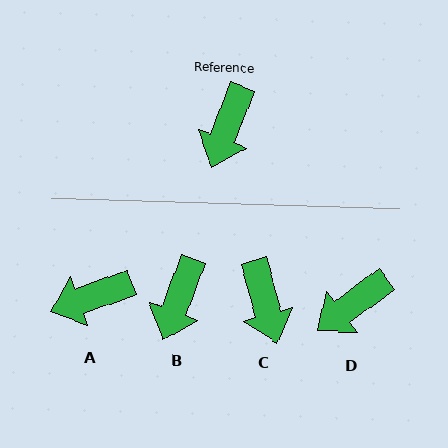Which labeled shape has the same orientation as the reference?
B.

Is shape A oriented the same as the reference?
No, it is off by about 49 degrees.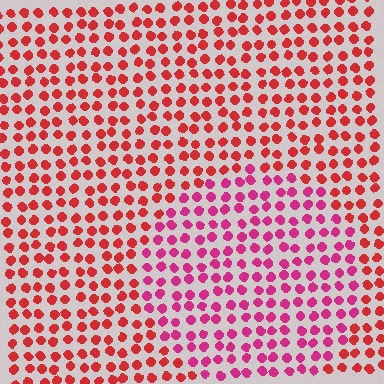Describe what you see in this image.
The image is filled with small red elements in a uniform arrangement. A circle-shaped region is visible where the elements are tinted to a slightly different hue, forming a subtle color boundary.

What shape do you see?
I see a circle.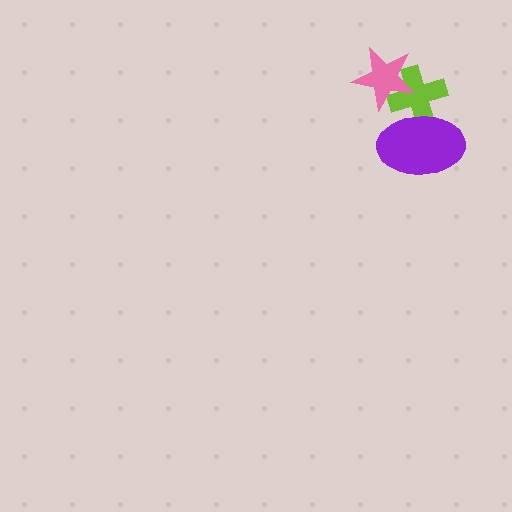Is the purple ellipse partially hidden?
No, no other shape covers it.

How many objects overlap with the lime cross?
2 objects overlap with the lime cross.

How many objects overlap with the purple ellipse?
1 object overlaps with the purple ellipse.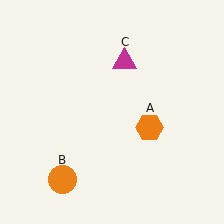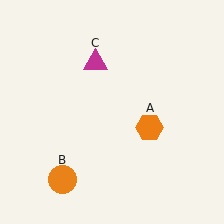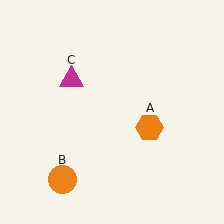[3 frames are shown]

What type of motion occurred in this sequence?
The magenta triangle (object C) rotated counterclockwise around the center of the scene.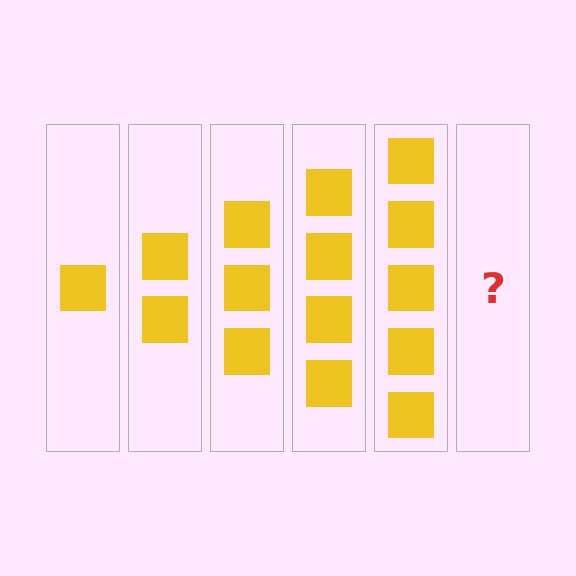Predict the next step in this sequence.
The next step is 6 squares.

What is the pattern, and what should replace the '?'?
The pattern is that each step adds one more square. The '?' should be 6 squares.